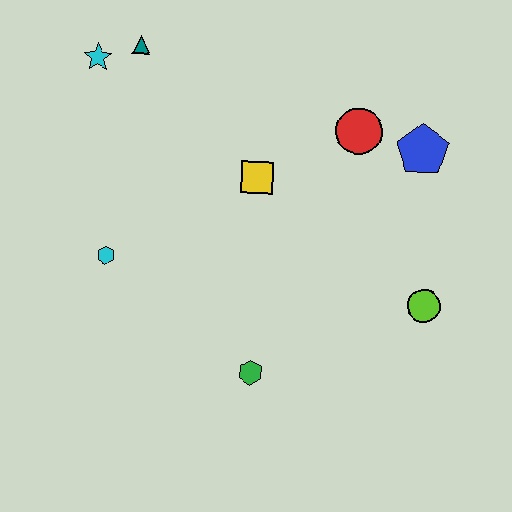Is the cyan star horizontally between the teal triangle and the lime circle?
No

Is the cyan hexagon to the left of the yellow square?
Yes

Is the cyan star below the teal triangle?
Yes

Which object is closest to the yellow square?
The red circle is closest to the yellow square.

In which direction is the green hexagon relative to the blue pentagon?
The green hexagon is below the blue pentagon.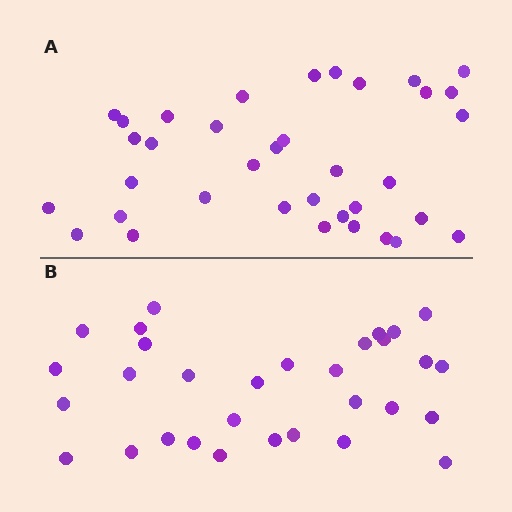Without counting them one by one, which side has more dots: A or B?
Region A (the top region) has more dots.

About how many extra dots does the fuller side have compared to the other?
Region A has about 5 more dots than region B.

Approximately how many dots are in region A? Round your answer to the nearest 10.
About 40 dots. (The exact count is 36, which rounds to 40.)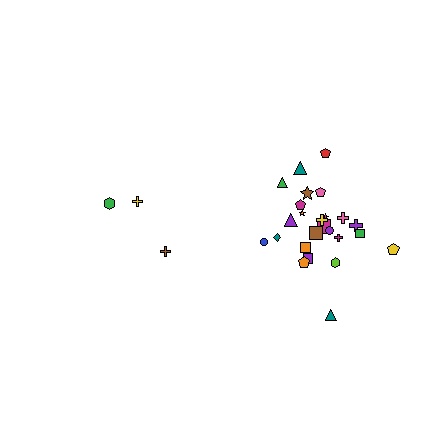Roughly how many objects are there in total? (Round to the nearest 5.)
Roughly 30 objects in total.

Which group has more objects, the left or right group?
The right group.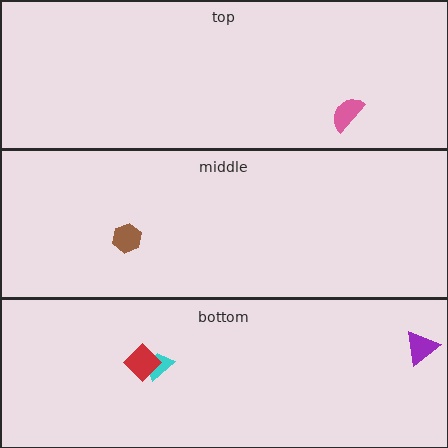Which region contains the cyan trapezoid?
The bottom region.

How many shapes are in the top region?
1.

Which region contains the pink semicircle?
The top region.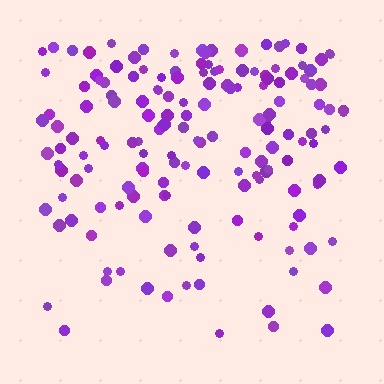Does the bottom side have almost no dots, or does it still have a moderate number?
Still a moderate number, just noticeably fewer than the top.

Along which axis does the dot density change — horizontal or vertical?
Vertical.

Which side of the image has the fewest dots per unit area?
The bottom.